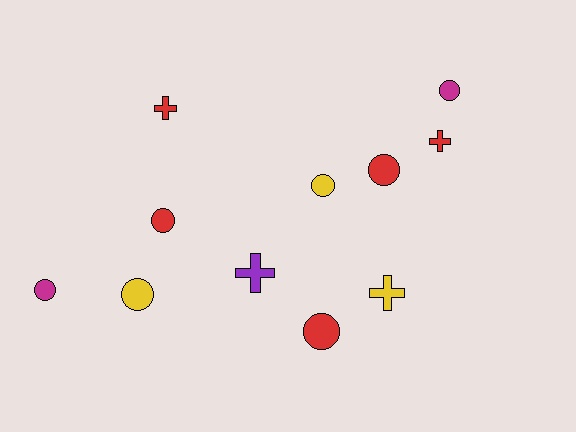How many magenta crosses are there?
There are no magenta crosses.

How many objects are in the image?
There are 11 objects.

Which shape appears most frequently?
Circle, with 7 objects.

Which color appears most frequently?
Red, with 5 objects.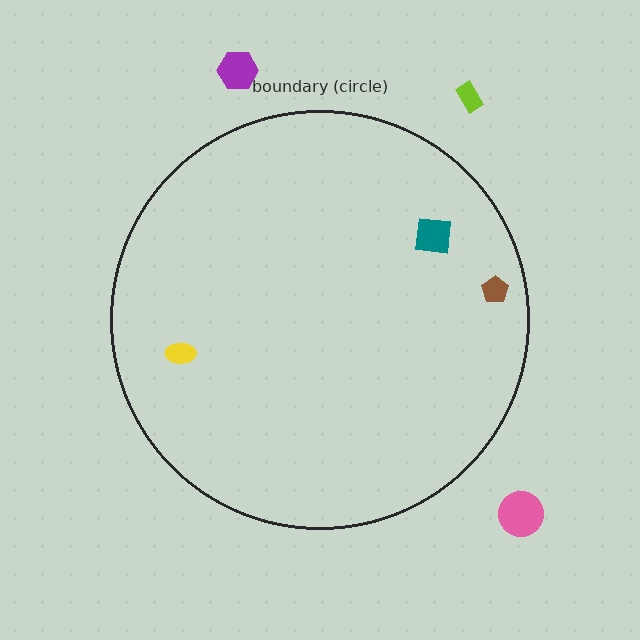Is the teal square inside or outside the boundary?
Inside.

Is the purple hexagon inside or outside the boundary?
Outside.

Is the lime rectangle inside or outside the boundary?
Outside.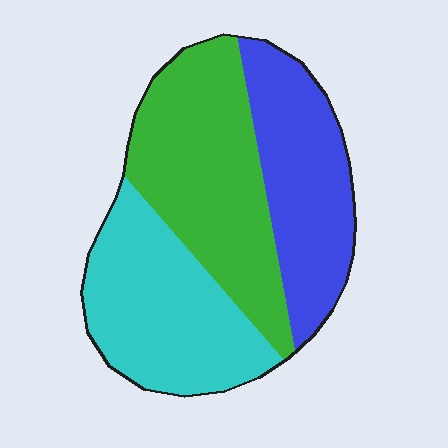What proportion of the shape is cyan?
Cyan covers roughly 35% of the shape.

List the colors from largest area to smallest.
From largest to smallest: green, cyan, blue.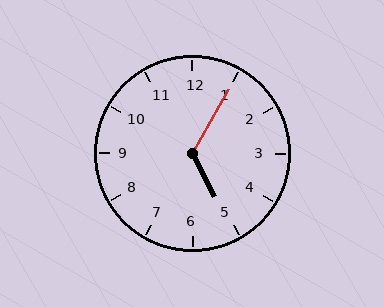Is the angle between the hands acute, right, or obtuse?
It is obtuse.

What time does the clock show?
5:05.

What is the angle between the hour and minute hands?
Approximately 122 degrees.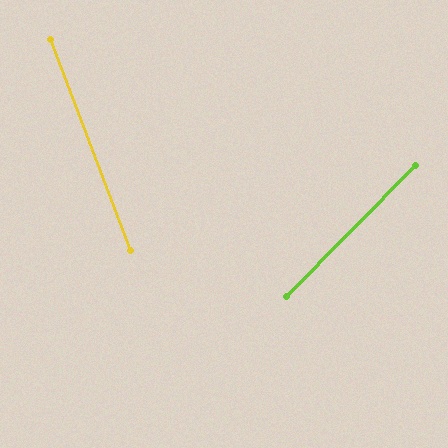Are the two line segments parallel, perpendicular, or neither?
Neither parallel nor perpendicular — they differ by about 65°.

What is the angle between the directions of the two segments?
Approximately 65 degrees.